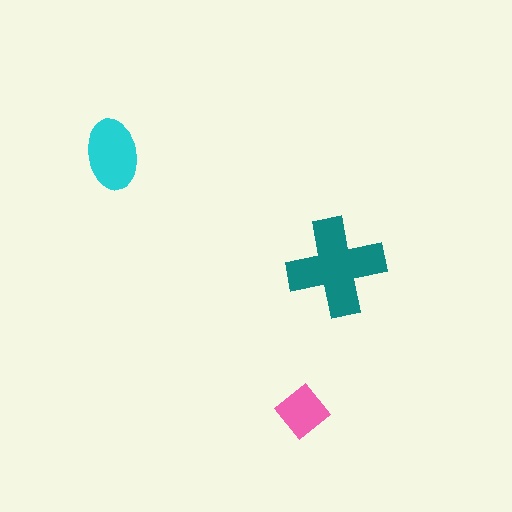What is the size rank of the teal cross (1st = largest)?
1st.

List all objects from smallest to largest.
The pink diamond, the cyan ellipse, the teal cross.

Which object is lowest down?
The pink diamond is bottommost.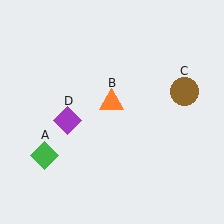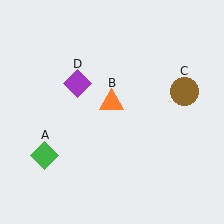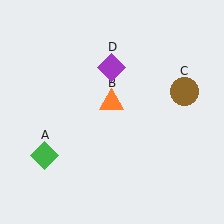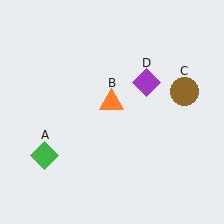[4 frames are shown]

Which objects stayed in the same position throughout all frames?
Green diamond (object A) and orange triangle (object B) and brown circle (object C) remained stationary.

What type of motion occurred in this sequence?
The purple diamond (object D) rotated clockwise around the center of the scene.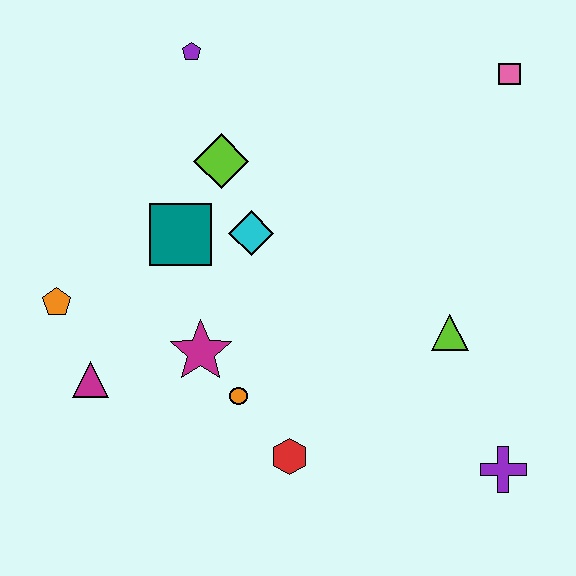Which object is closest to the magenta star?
The orange circle is closest to the magenta star.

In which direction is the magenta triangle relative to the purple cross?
The magenta triangle is to the left of the purple cross.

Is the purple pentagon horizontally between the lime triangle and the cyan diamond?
No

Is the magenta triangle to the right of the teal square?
No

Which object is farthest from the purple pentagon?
The purple cross is farthest from the purple pentagon.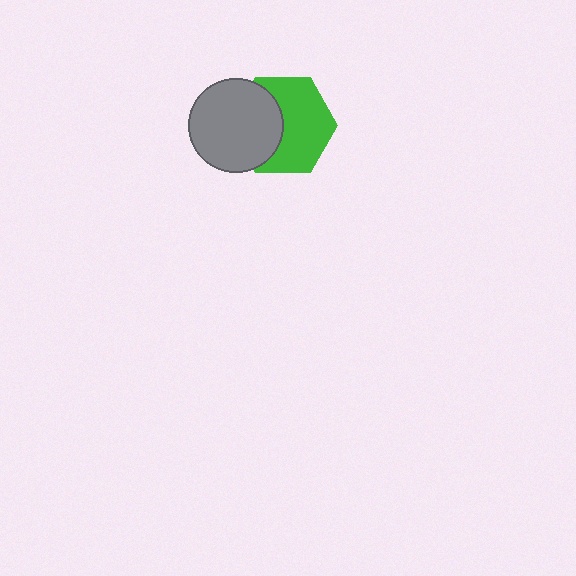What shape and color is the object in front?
The object in front is a gray circle.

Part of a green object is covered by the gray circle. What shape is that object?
It is a hexagon.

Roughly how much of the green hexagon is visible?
About half of it is visible (roughly 61%).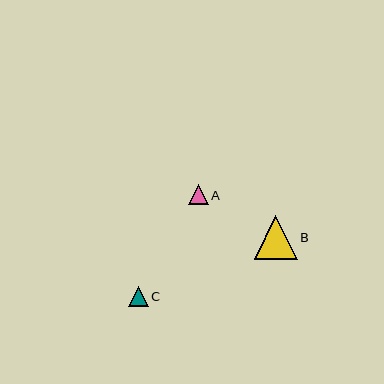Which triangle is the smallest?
Triangle C is the smallest with a size of approximately 19 pixels.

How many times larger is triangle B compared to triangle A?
Triangle B is approximately 2.2 times the size of triangle A.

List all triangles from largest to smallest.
From largest to smallest: B, A, C.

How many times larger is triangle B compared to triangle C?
Triangle B is approximately 2.2 times the size of triangle C.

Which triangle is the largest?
Triangle B is the largest with a size of approximately 43 pixels.